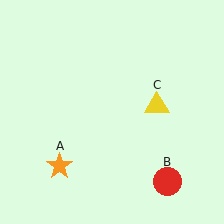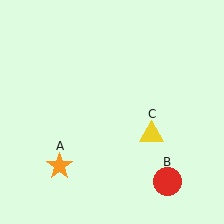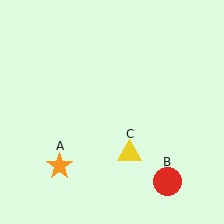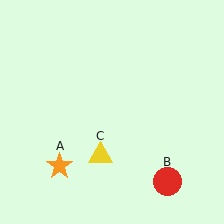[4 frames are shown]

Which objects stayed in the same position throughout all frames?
Orange star (object A) and red circle (object B) remained stationary.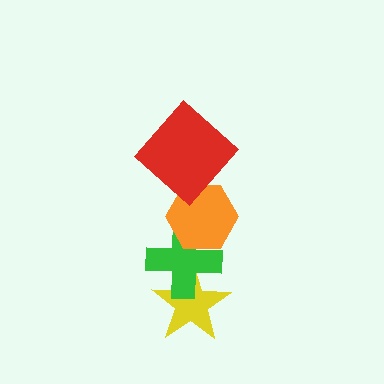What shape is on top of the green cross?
The orange hexagon is on top of the green cross.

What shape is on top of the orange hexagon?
The red diamond is on top of the orange hexagon.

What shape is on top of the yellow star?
The green cross is on top of the yellow star.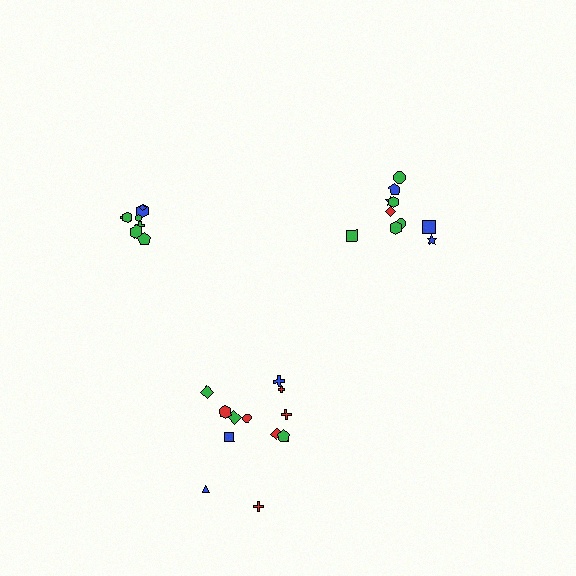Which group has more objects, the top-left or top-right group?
The top-right group.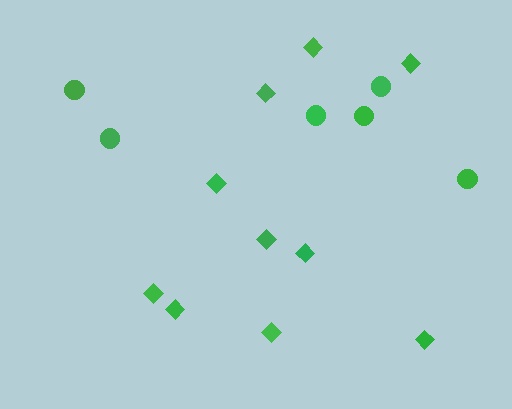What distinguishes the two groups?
There are 2 groups: one group of diamonds (10) and one group of circles (6).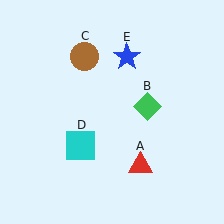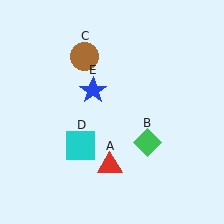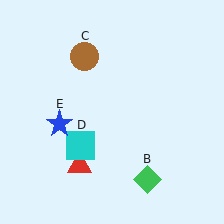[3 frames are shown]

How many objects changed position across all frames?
3 objects changed position: red triangle (object A), green diamond (object B), blue star (object E).